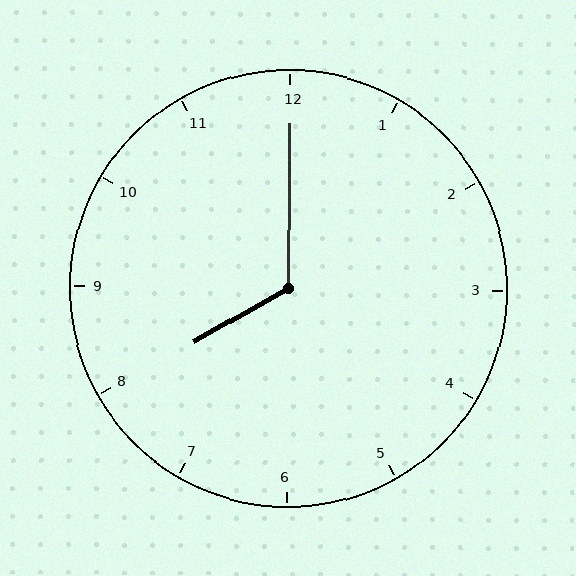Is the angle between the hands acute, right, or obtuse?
It is obtuse.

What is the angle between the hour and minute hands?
Approximately 120 degrees.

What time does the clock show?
8:00.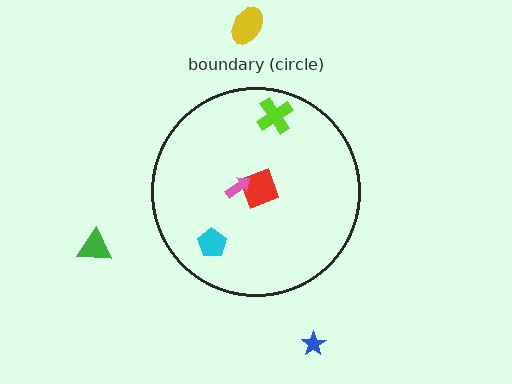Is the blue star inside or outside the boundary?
Outside.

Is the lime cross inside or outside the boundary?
Inside.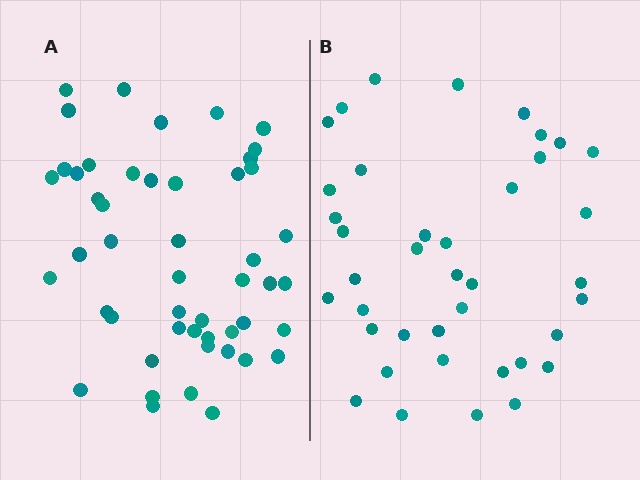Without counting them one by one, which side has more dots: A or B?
Region A (the left region) has more dots.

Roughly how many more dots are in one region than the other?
Region A has roughly 10 or so more dots than region B.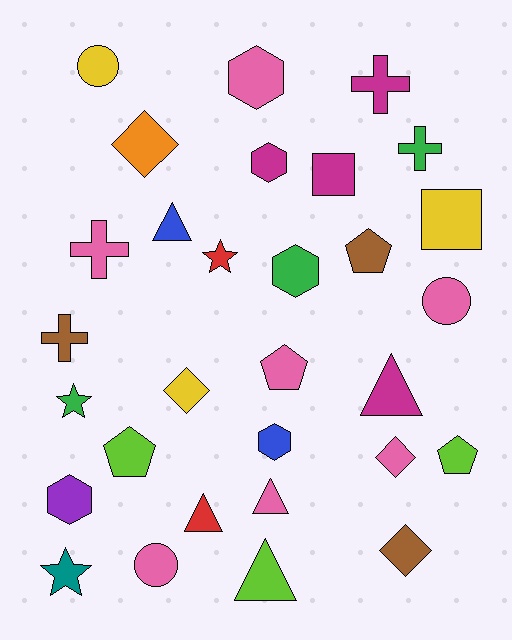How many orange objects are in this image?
There is 1 orange object.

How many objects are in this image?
There are 30 objects.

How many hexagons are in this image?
There are 5 hexagons.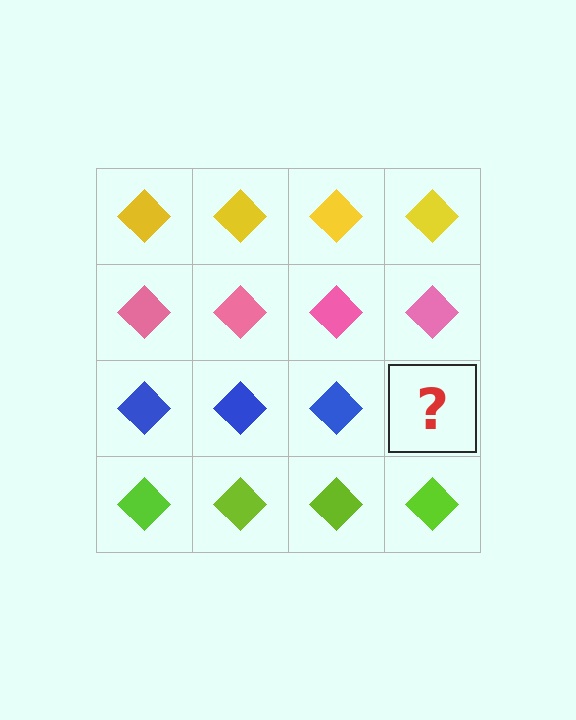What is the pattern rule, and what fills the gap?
The rule is that each row has a consistent color. The gap should be filled with a blue diamond.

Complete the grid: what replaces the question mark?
The question mark should be replaced with a blue diamond.